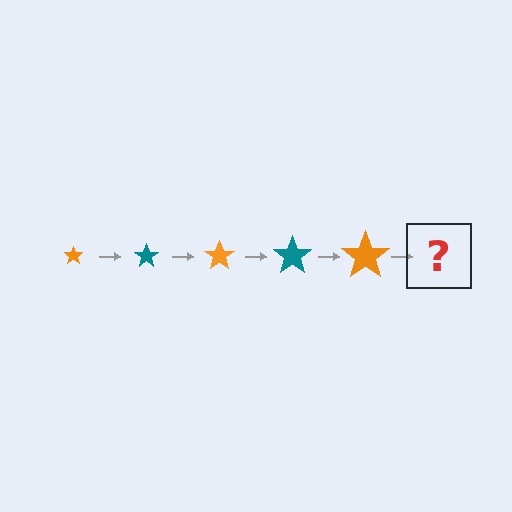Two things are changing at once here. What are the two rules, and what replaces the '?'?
The two rules are that the star grows larger each step and the color cycles through orange and teal. The '?' should be a teal star, larger than the previous one.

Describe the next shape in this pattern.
It should be a teal star, larger than the previous one.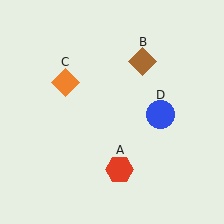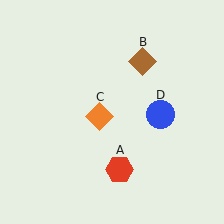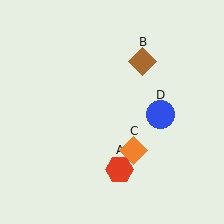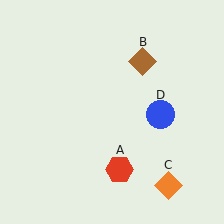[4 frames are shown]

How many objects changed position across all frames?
1 object changed position: orange diamond (object C).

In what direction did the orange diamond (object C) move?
The orange diamond (object C) moved down and to the right.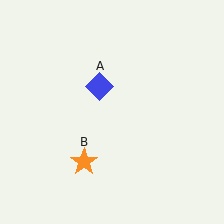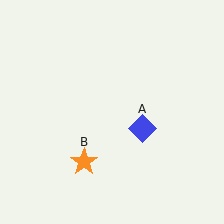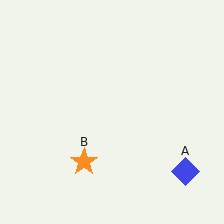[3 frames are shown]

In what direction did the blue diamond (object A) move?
The blue diamond (object A) moved down and to the right.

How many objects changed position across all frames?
1 object changed position: blue diamond (object A).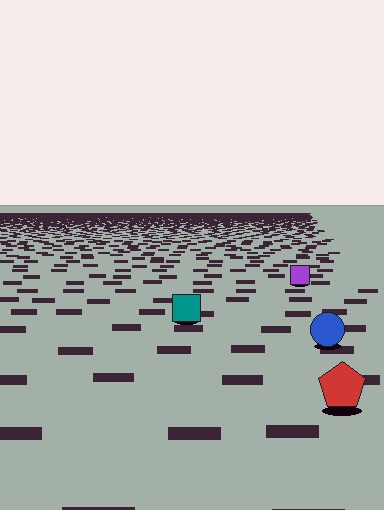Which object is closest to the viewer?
The red pentagon is closest. The texture marks near it are larger and more spread out.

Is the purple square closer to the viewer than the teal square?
No. The teal square is closer — you can tell from the texture gradient: the ground texture is coarser near it.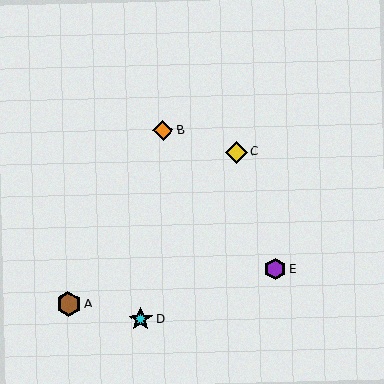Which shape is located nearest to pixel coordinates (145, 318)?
The cyan star (labeled D) at (141, 319) is nearest to that location.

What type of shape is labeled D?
Shape D is a cyan star.